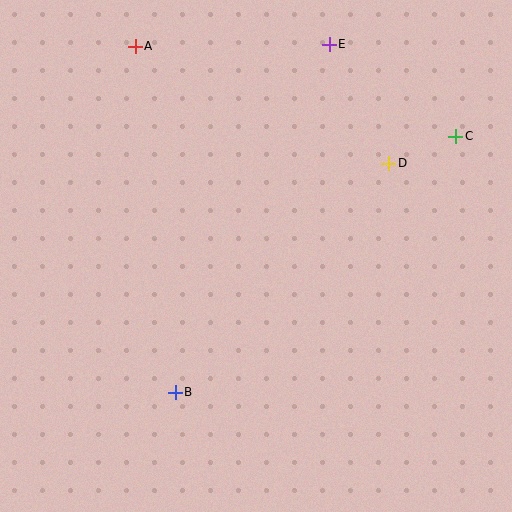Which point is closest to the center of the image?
Point B at (175, 392) is closest to the center.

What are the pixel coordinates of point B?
Point B is at (175, 392).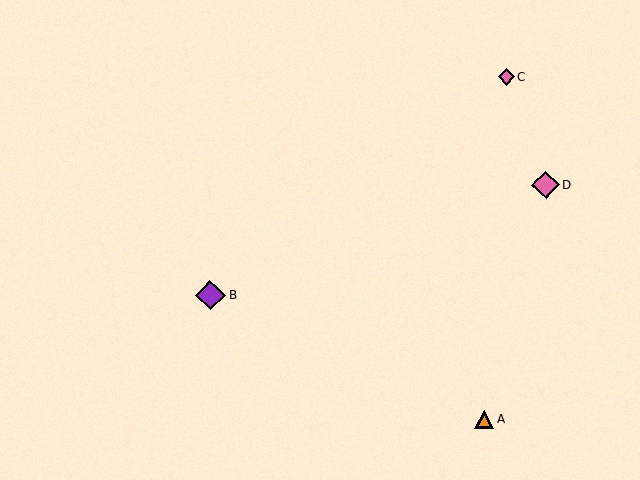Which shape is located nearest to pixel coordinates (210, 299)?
The purple diamond (labeled B) at (210, 295) is nearest to that location.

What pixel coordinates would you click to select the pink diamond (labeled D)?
Click at (546, 185) to select the pink diamond D.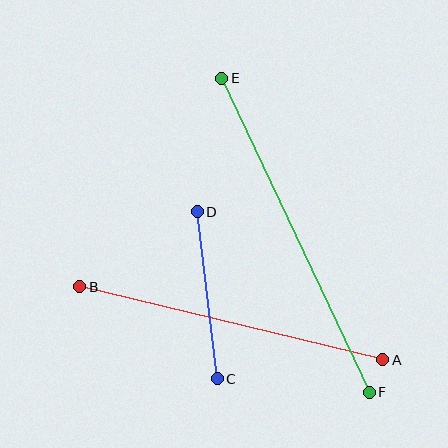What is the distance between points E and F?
The distance is approximately 347 pixels.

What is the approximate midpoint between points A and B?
The midpoint is at approximately (231, 323) pixels.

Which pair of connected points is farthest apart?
Points E and F are farthest apart.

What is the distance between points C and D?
The distance is approximately 168 pixels.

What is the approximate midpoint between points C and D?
The midpoint is at approximately (207, 295) pixels.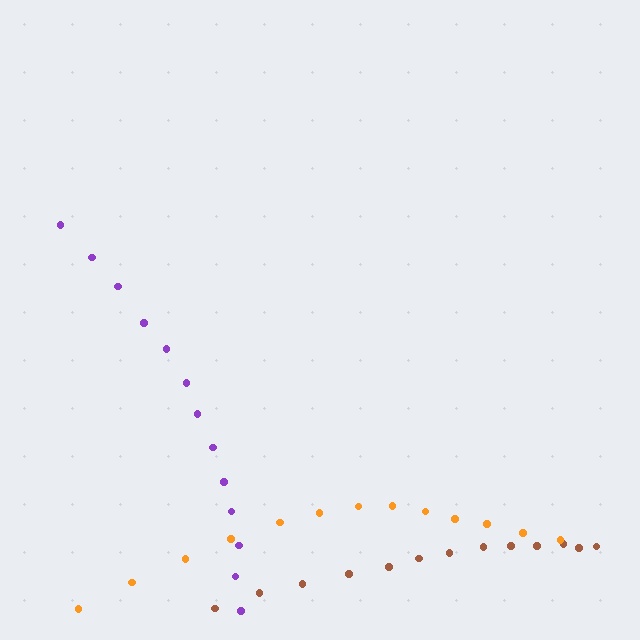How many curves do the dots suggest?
There are 3 distinct paths.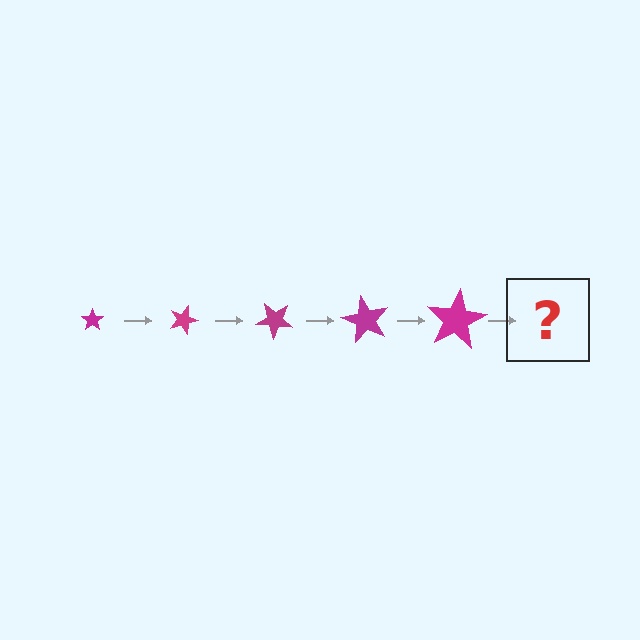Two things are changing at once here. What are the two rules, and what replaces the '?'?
The two rules are that the star grows larger each step and it rotates 20 degrees each step. The '?' should be a star, larger than the previous one and rotated 100 degrees from the start.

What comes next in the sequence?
The next element should be a star, larger than the previous one and rotated 100 degrees from the start.